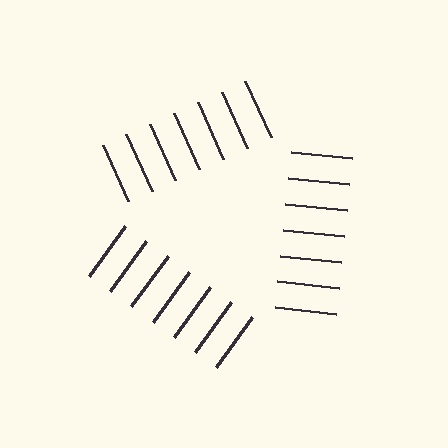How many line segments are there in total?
21 — 7 along each of the 3 edges.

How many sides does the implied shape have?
3 sides — the line-ends trace a triangle.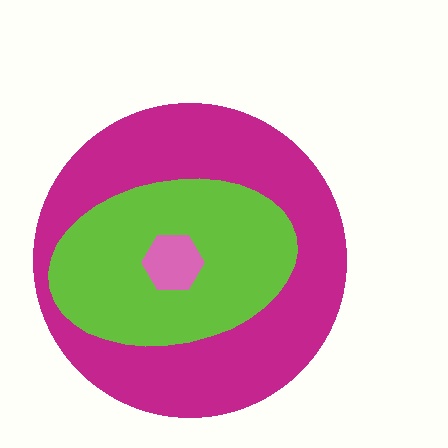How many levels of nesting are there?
3.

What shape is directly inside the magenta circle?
The lime ellipse.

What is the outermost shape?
The magenta circle.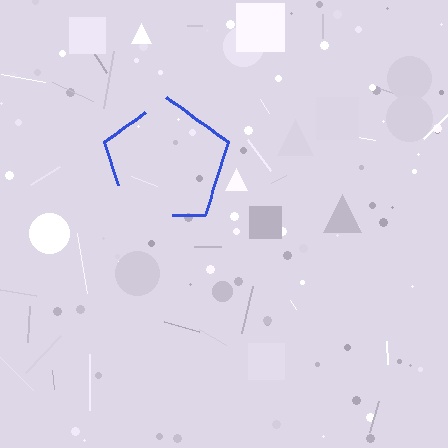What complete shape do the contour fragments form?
The contour fragments form a pentagon.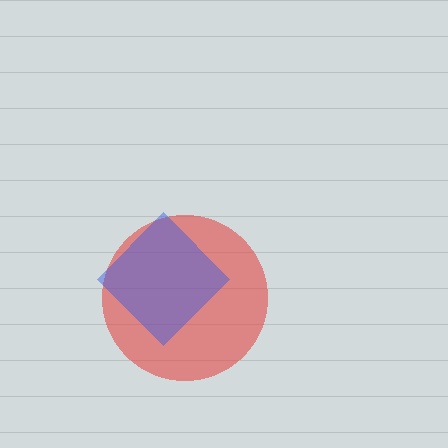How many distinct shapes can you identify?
There are 2 distinct shapes: a red circle, a blue diamond.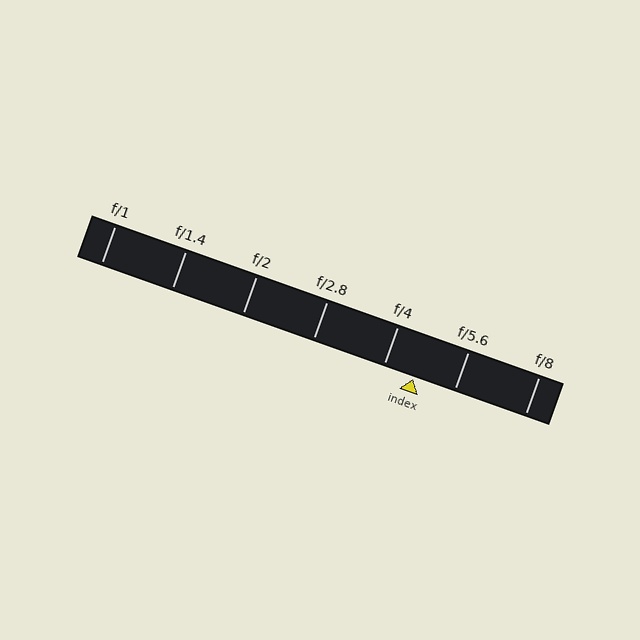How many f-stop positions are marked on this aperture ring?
There are 7 f-stop positions marked.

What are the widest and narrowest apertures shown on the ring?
The widest aperture shown is f/1 and the narrowest is f/8.